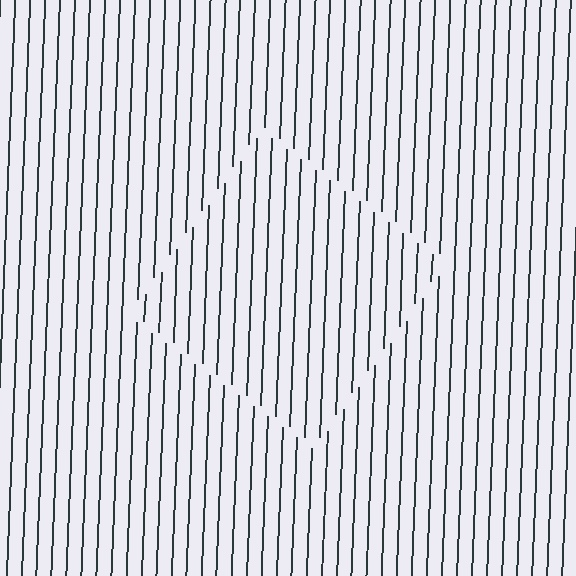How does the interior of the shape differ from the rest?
The interior of the shape contains the same grating, shifted by half a period — the contour is defined by the phase discontinuity where line-ends from the inner and outer gratings abut.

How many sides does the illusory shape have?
4 sides — the line-ends trace a square.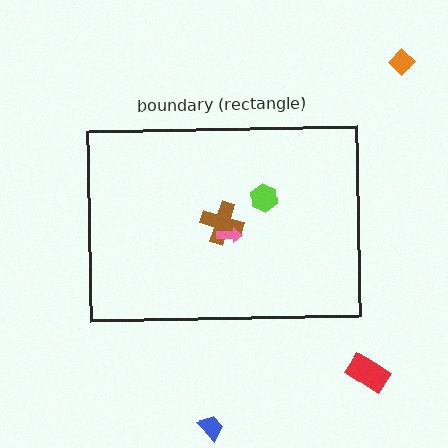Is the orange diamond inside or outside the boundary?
Outside.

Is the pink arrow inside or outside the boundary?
Inside.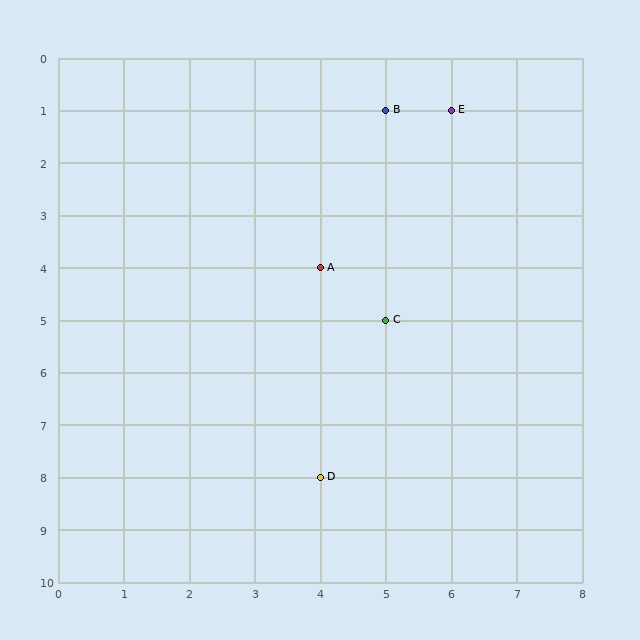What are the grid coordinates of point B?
Point B is at grid coordinates (5, 1).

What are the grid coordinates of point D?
Point D is at grid coordinates (4, 8).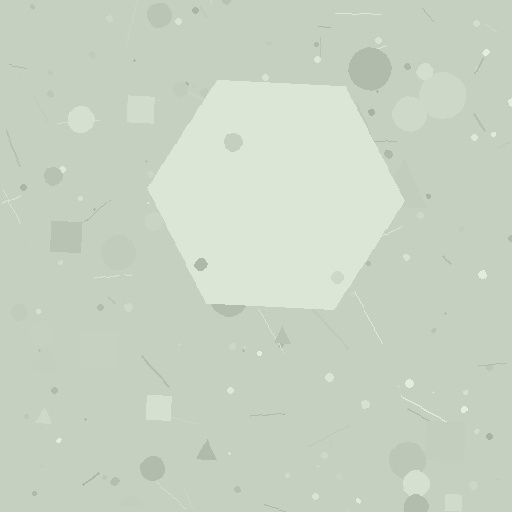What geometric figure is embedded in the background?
A hexagon is embedded in the background.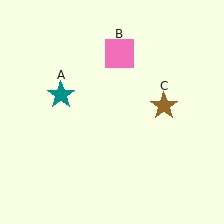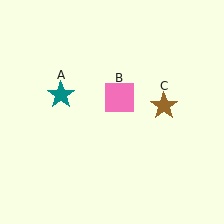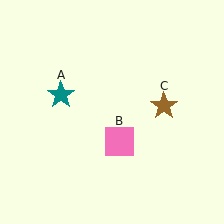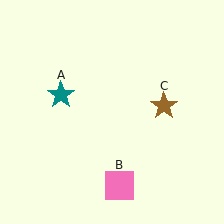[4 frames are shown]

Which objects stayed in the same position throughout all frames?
Teal star (object A) and brown star (object C) remained stationary.